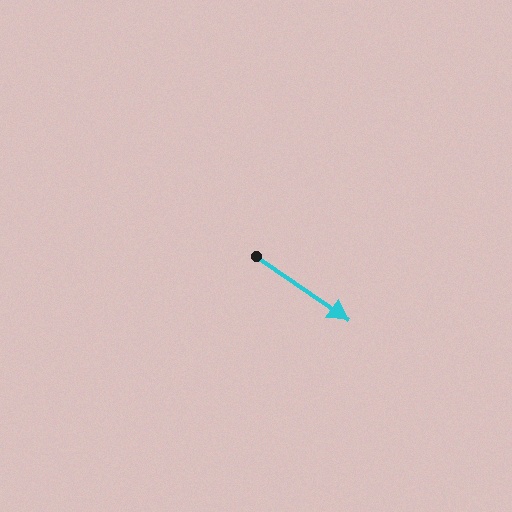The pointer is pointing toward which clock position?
Roughly 4 o'clock.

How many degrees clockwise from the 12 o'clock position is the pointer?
Approximately 125 degrees.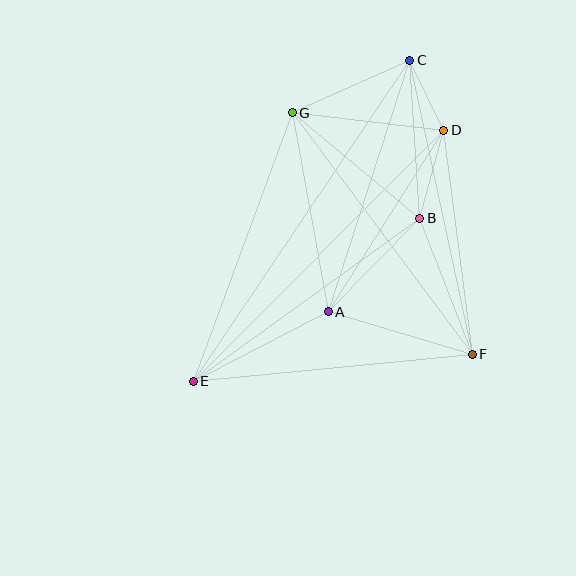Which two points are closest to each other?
Points C and D are closest to each other.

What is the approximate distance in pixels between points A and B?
The distance between A and B is approximately 131 pixels.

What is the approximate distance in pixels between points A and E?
The distance between A and E is approximately 152 pixels.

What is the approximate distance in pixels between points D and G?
The distance between D and G is approximately 153 pixels.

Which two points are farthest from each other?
Points C and E are farthest from each other.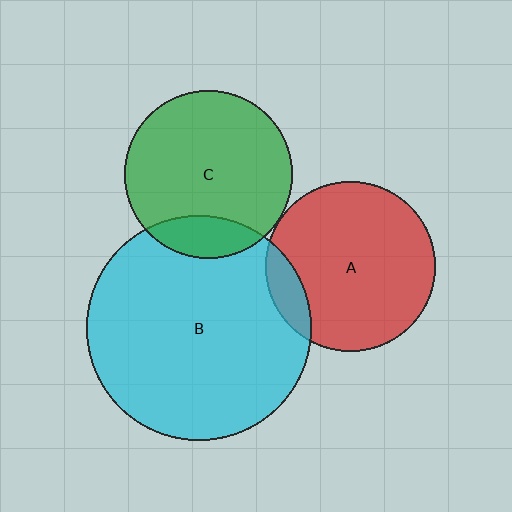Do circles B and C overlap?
Yes.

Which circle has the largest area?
Circle B (cyan).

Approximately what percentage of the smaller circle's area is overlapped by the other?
Approximately 15%.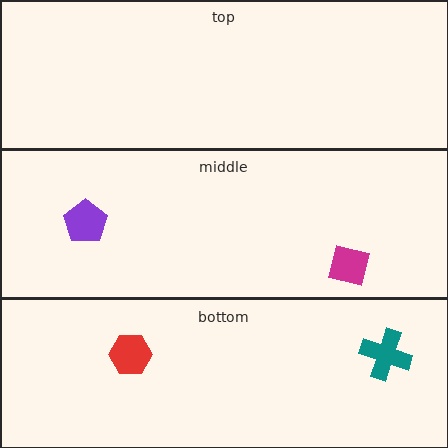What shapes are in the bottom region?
The red hexagon, the teal cross.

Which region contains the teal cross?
The bottom region.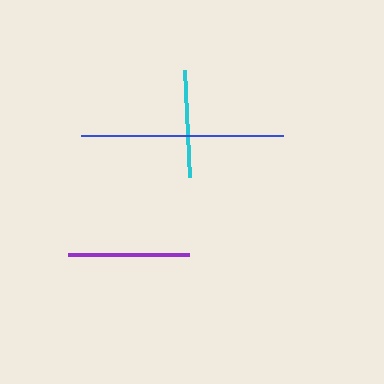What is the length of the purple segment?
The purple segment is approximately 121 pixels long.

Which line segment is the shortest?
The cyan line is the shortest at approximately 108 pixels.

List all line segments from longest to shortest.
From longest to shortest: blue, purple, cyan.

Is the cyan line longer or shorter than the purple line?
The purple line is longer than the cyan line.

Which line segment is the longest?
The blue line is the longest at approximately 202 pixels.